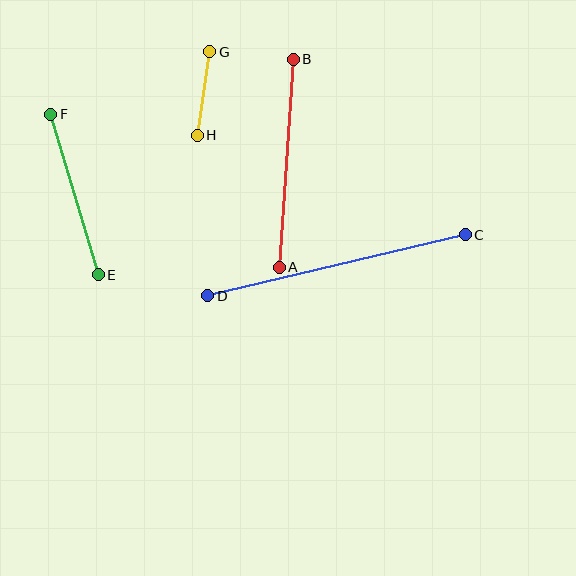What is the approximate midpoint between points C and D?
The midpoint is at approximately (336, 265) pixels.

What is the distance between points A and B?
The distance is approximately 208 pixels.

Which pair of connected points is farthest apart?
Points C and D are farthest apart.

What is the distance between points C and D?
The distance is approximately 264 pixels.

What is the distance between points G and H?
The distance is approximately 84 pixels.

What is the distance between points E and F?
The distance is approximately 167 pixels.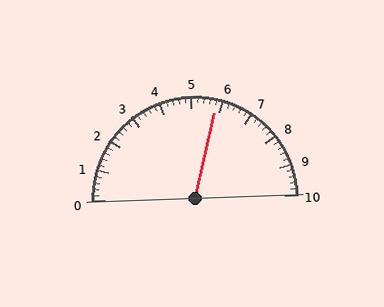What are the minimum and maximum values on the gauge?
The gauge ranges from 0 to 10.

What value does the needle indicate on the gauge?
The needle indicates approximately 5.8.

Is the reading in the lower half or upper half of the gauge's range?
The reading is in the upper half of the range (0 to 10).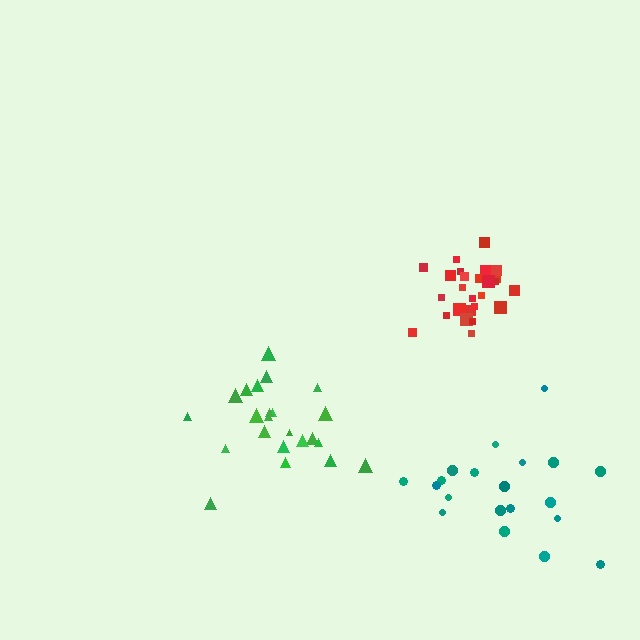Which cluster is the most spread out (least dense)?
Teal.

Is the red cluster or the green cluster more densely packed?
Red.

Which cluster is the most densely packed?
Red.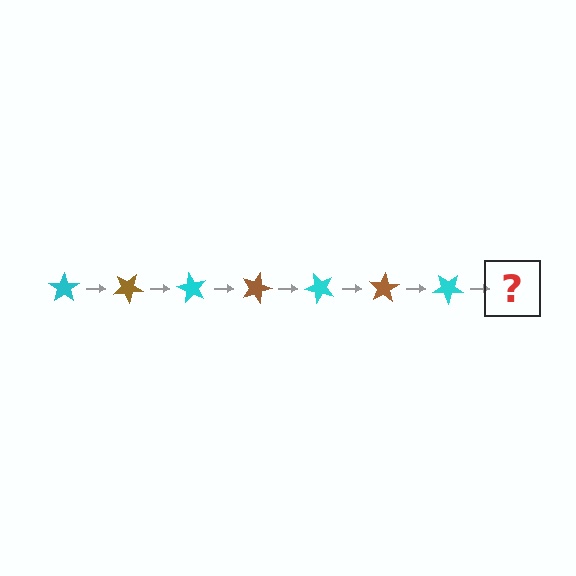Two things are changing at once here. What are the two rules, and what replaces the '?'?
The two rules are that it rotates 30 degrees each step and the color cycles through cyan and brown. The '?' should be a brown star, rotated 210 degrees from the start.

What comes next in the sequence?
The next element should be a brown star, rotated 210 degrees from the start.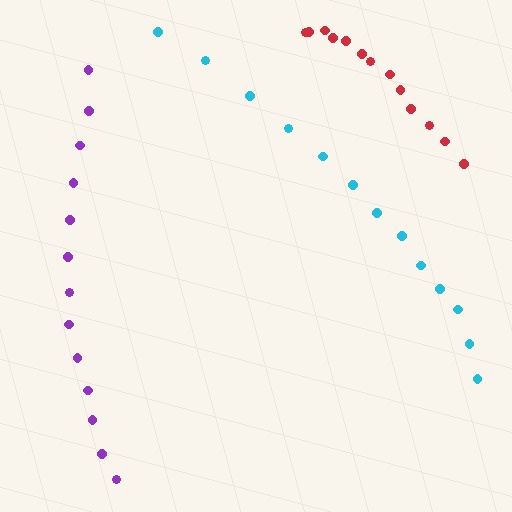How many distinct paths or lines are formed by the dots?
There are 3 distinct paths.